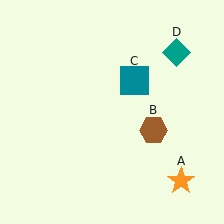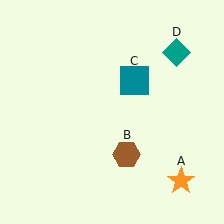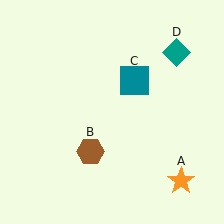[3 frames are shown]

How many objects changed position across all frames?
1 object changed position: brown hexagon (object B).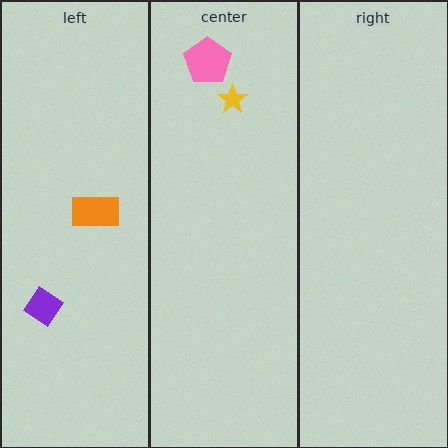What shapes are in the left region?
The purple diamond, the orange rectangle.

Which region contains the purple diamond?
The left region.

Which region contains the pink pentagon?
The center region.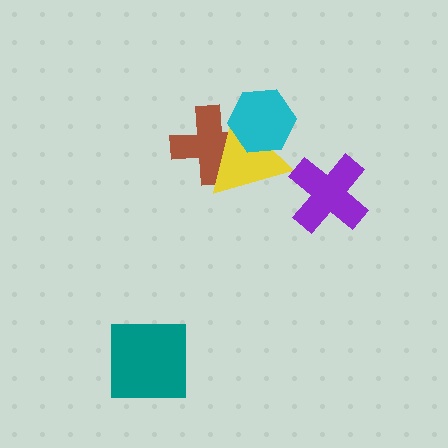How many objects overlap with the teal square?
0 objects overlap with the teal square.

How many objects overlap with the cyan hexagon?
2 objects overlap with the cyan hexagon.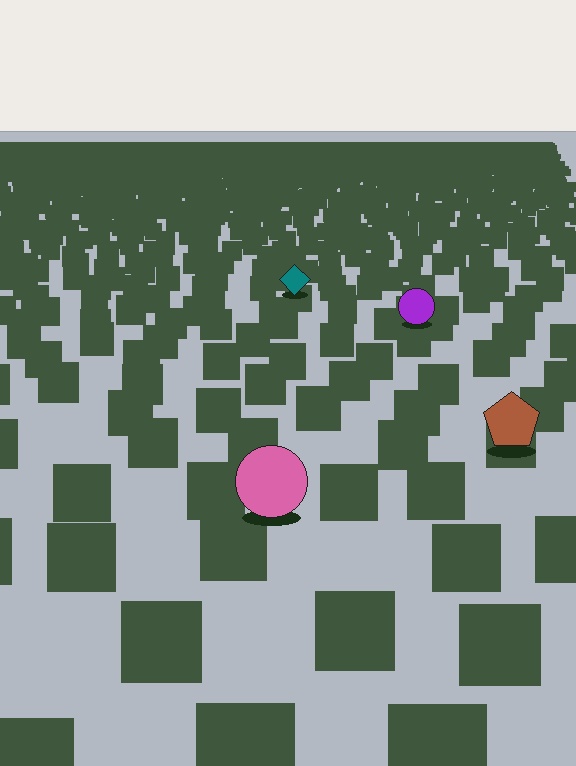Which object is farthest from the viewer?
The teal diamond is farthest from the viewer. It appears smaller and the ground texture around it is denser.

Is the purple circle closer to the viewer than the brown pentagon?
No. The brown pentagon is closer — you can tell from the texture gradient: the ground texture is coarser near it.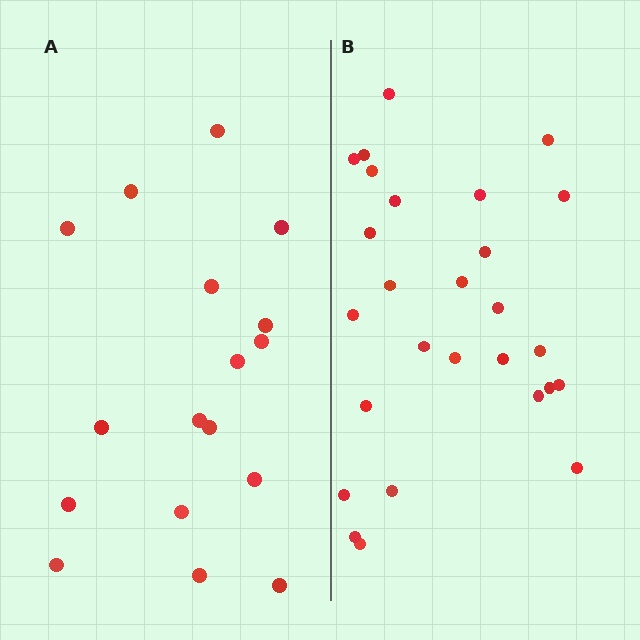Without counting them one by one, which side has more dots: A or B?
Region B (the right region) has more dots.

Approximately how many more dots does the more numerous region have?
Region B has roughly 10 or so more dots than region A.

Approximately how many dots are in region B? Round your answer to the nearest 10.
About 30 dots. (The exact count is 27, which rounds to 30.)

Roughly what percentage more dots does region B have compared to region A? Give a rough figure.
About 60% more.